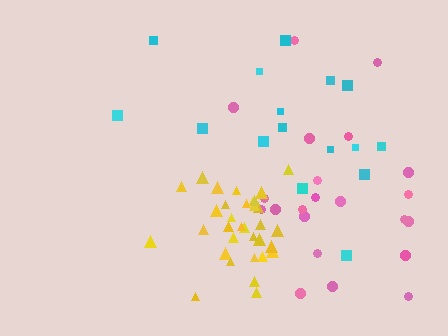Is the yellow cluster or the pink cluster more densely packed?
Yellow.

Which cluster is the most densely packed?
Yellow.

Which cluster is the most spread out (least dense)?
Cyan.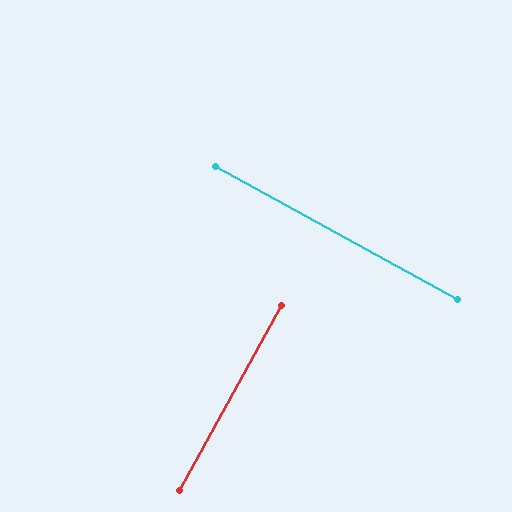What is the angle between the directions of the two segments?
Approximately 90 degrees.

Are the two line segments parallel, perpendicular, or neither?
Perpendicular — they meet at approximately 90°.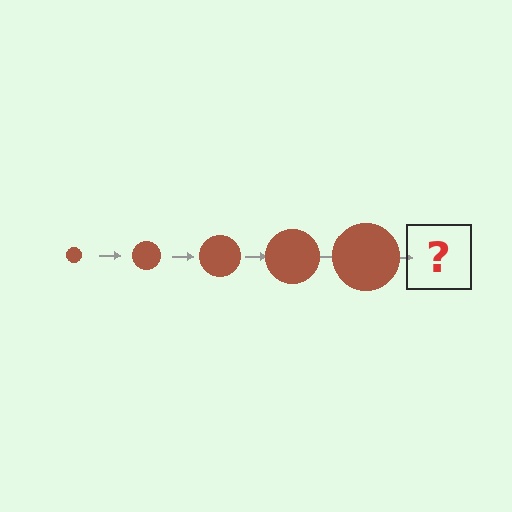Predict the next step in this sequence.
The next step is a brown circle, larger than the previous one.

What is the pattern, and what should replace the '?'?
The pattern is that the circle gets progressively larger each step. The '?' should be a brown circle, larger than the previous one.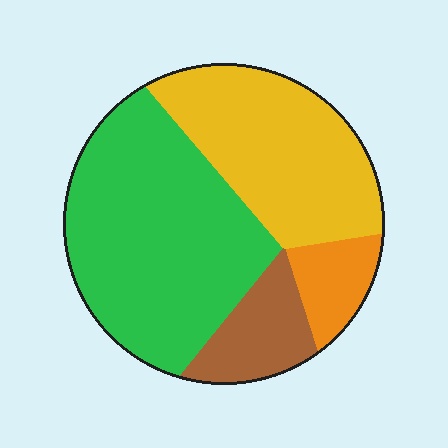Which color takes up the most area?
Green, at roughly 45%.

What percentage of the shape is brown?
Brown covers around 10% of the shape.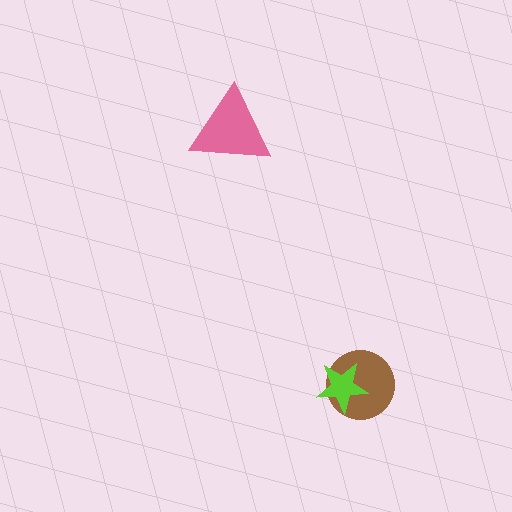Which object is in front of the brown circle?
The lime star is in front of the brown circle.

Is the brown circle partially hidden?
Yes, it is partially covered by another shape.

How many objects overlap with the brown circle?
1 object overlaps with the brown circle.